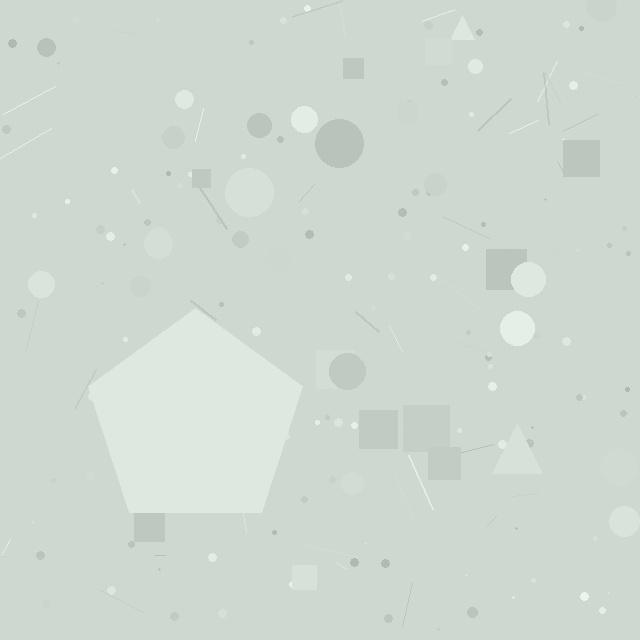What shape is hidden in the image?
A pentagon is hidden in the image.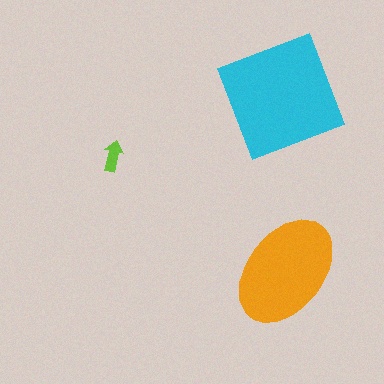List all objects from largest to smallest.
The cyan square, the orange ellipse, the lime arrow.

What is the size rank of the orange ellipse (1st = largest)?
2nd.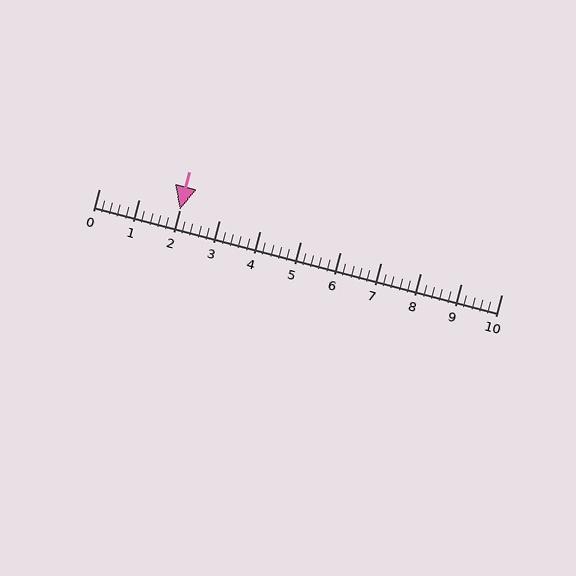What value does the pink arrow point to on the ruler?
The pink arrow points to approximately 2.0.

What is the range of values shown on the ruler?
The ruler shows values from 0 to 10.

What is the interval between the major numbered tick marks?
The major tick marks are spaced 1 units apart.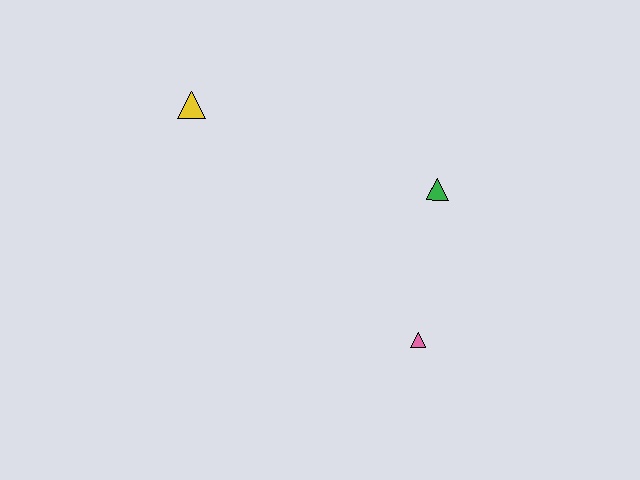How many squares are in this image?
There are no squares.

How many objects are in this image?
There are 3 objects.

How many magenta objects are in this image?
There are no magenta objects.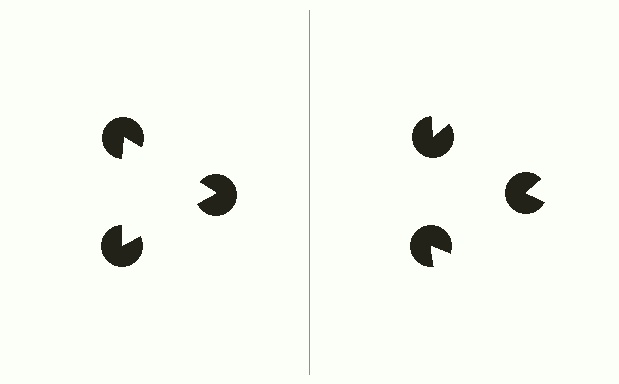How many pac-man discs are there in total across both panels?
6 — 3 on each side.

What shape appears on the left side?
An illusory triangle.